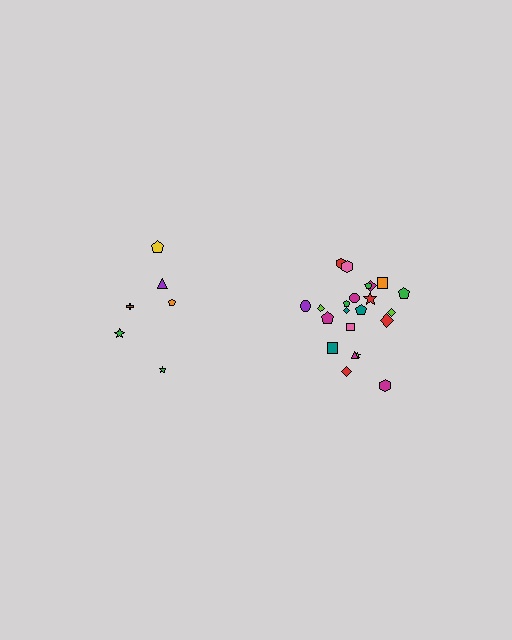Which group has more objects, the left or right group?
The right group.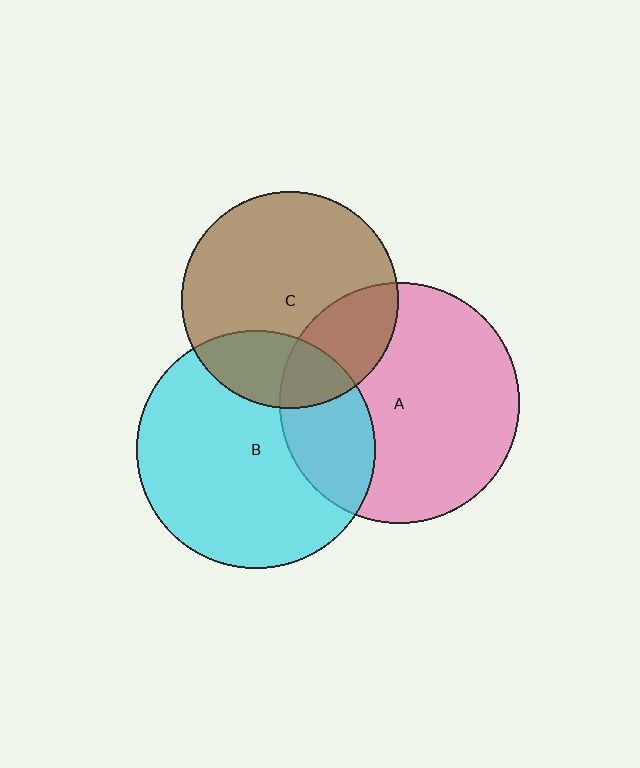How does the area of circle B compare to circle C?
Approximately 1.2 times.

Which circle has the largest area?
Circle A (pink).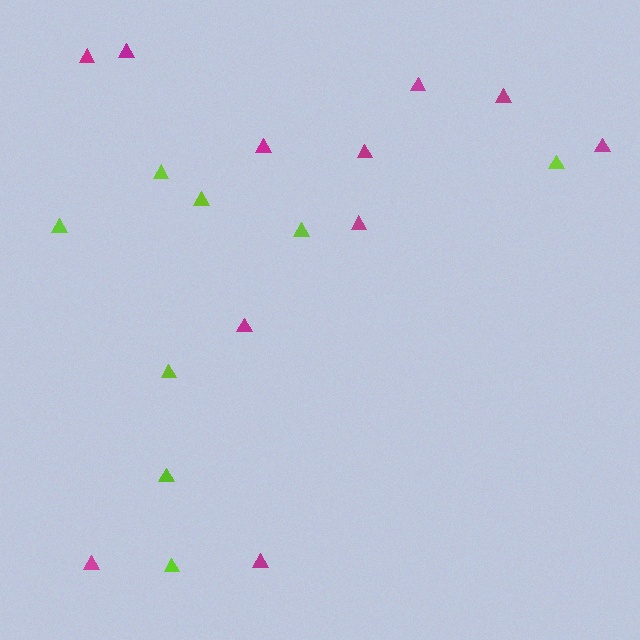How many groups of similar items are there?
There are 2 groups: one group of magenta triangles (11) and one group of lime triangles (8).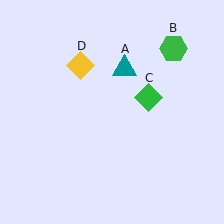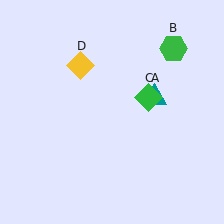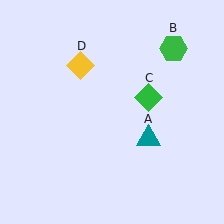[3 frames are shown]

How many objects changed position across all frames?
1 object changed position: teal triangle (object A).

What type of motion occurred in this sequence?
The teal triangle (object A) rotated clockwise around the center of the scene.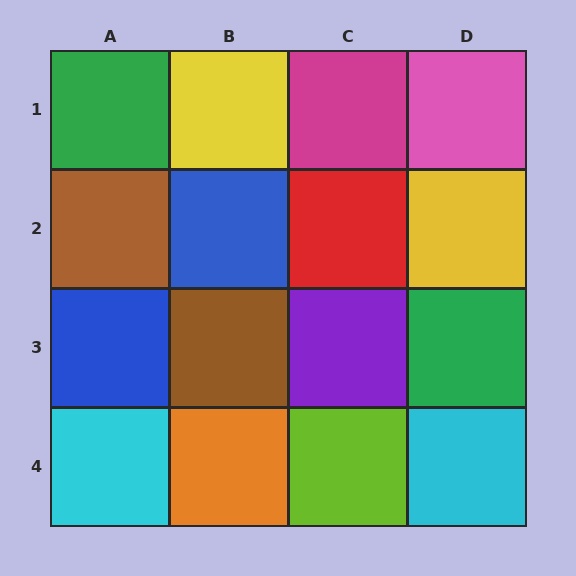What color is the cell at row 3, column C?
Purple.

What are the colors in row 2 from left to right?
Brown, blue, red, yellow.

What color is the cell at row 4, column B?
Orange.